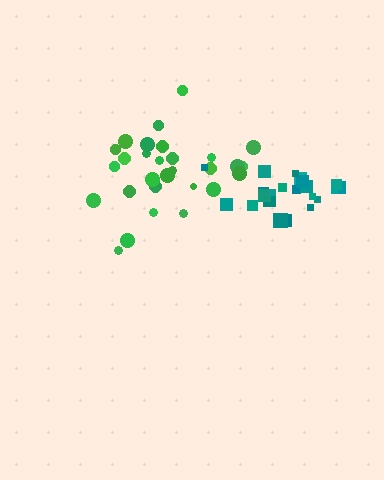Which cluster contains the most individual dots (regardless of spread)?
Green (29).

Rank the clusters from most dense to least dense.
teal, green.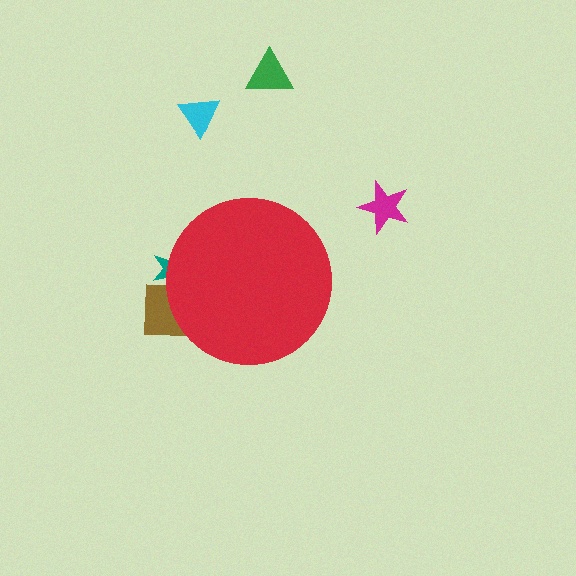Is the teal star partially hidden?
Yes, the teal star is partially hidden behind the red circle.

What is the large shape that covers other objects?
A red circle.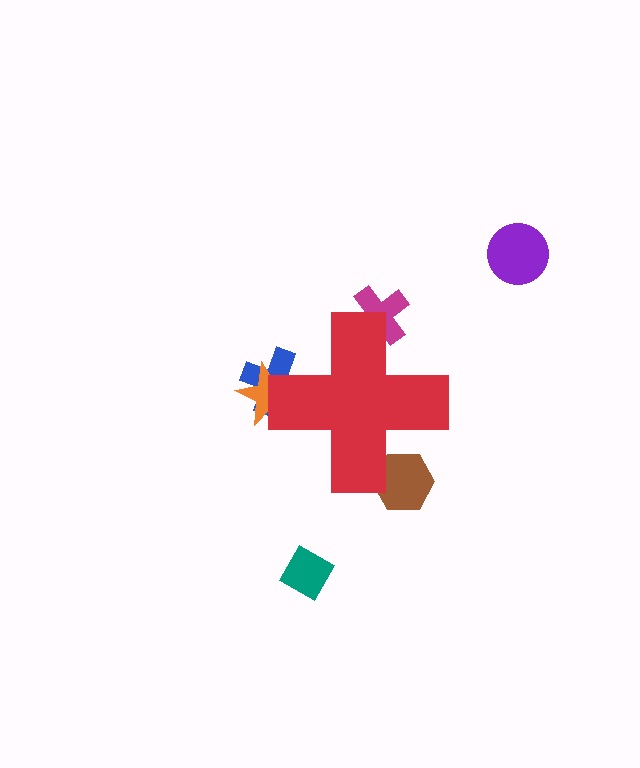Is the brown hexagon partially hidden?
Yes, the brown hexagon is partially hidden behind the red cross.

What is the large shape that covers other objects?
A red cross.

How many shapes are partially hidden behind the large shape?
4 shapes are partially hidden.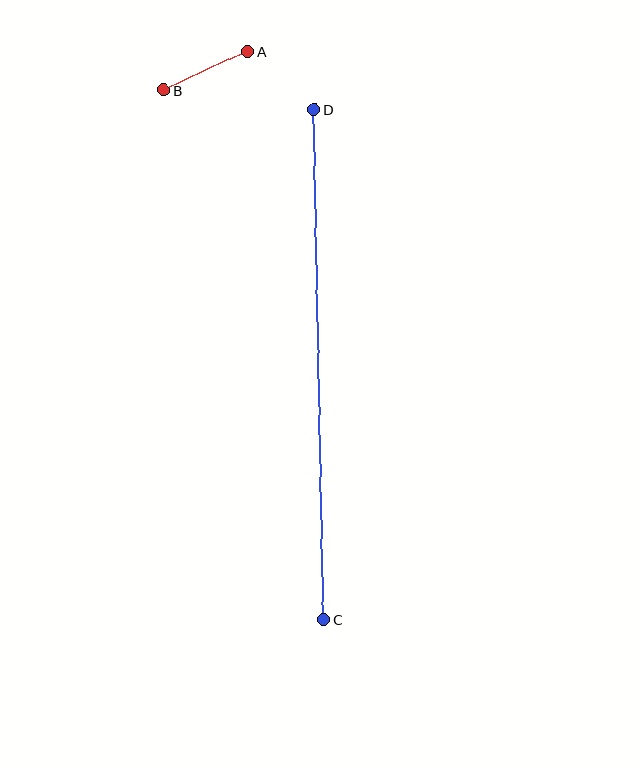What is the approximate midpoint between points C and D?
The midpoint is at approximately (319, 365) pixels.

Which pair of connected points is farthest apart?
Points C and D are farthest apart.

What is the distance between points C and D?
The distance is approximately 510 pixels.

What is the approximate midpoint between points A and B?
The midpoint is at approximately (206, 71) pixels.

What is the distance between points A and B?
The distance is approximately 93 pixels.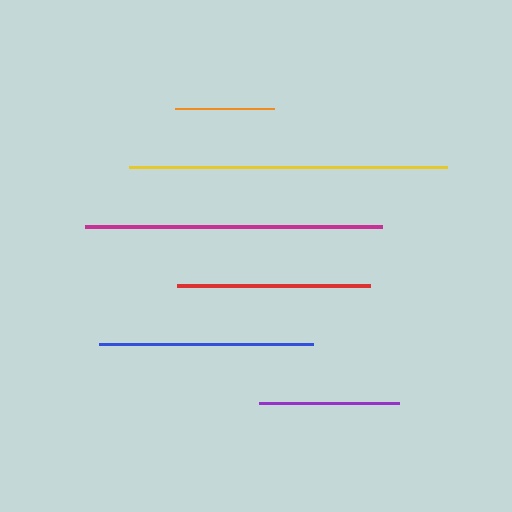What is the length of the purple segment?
The purple segment is approximately 140 pixels long.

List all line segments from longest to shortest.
From longest to shortest: yellow, magenta, blue, red, purple, orange.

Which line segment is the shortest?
The orange line is the shortest at approximately 99 pixels.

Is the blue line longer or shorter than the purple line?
The blue line is longer than the purple line.